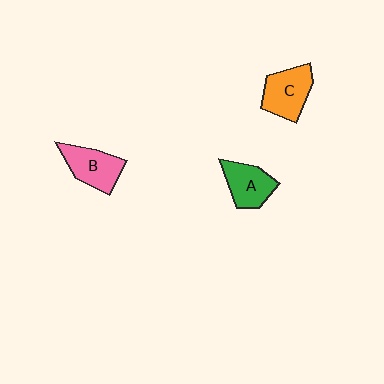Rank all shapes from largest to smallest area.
From largest to smallest: C (orange), B (pink), A (green).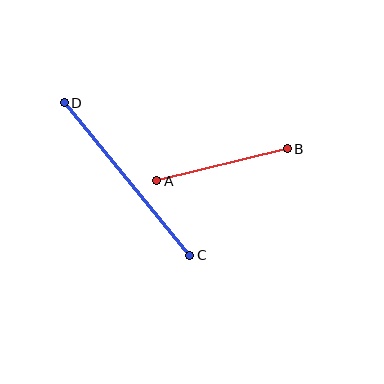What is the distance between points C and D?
The distance is approximately 198 pixels.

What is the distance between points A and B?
The distance is approximately 134 pixels.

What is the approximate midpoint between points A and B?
The midpoint is at approximately (222, 165) pixels.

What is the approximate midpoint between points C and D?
The midpoint is at approximately (127, 179) pixels.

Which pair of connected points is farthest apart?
Points C and D are farthest apart.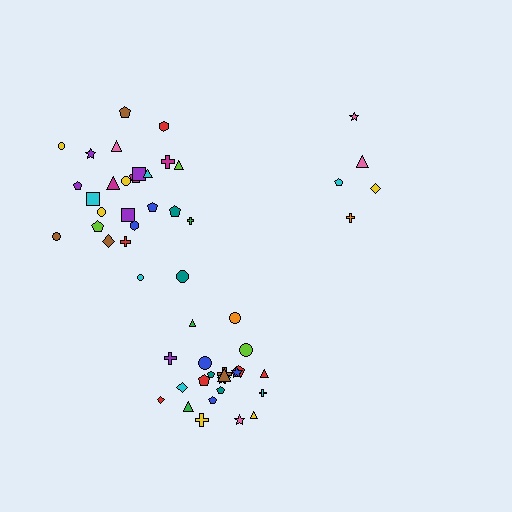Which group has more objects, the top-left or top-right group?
The top-left group.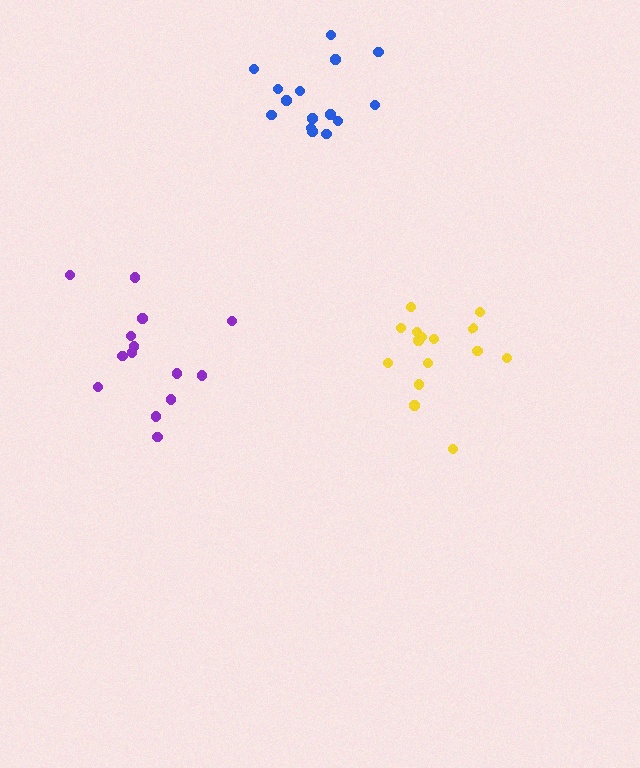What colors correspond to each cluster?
The clusters are colored: purple, blue, yellow.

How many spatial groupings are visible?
There are 3 spatial groupings.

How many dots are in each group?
Group 1: 14 dots, Group 2: 15 dots, Group 3: 15 dots (44 total).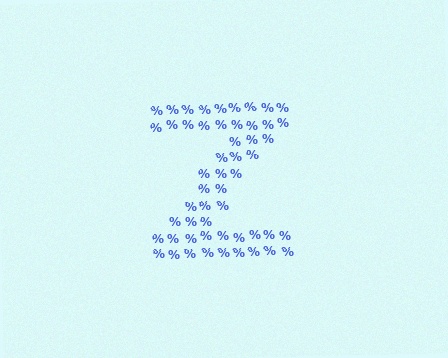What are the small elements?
The small elements are percent signs.